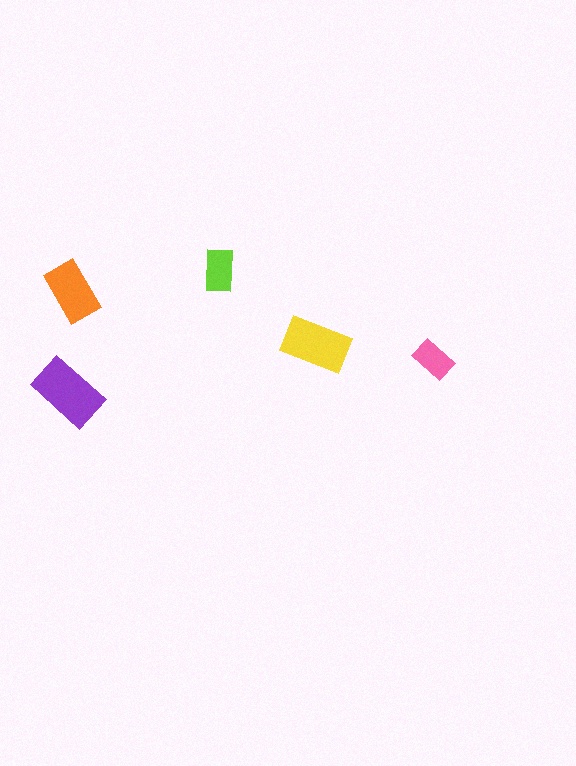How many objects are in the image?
There are 5 objects in the image.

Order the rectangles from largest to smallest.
the purple one, the yellow one, the orange one, the lime one, the pink one.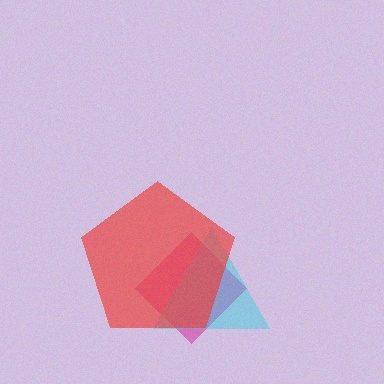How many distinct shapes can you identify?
There are 3 distinct shapes: a magenta diamond, a cyan triangle, a red pentagon.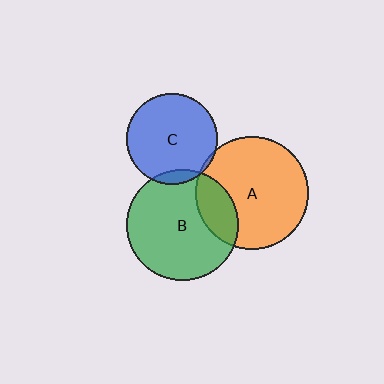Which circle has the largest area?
Circle A (orange).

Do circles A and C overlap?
Yes.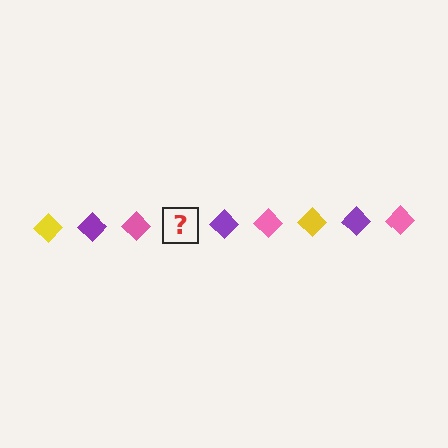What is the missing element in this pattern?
The missing element is a yellow diamond.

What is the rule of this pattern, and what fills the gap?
The rule is that the pattern cycles through yellow, purple, pink diamonds. The gap should be filled with a yellow diamond.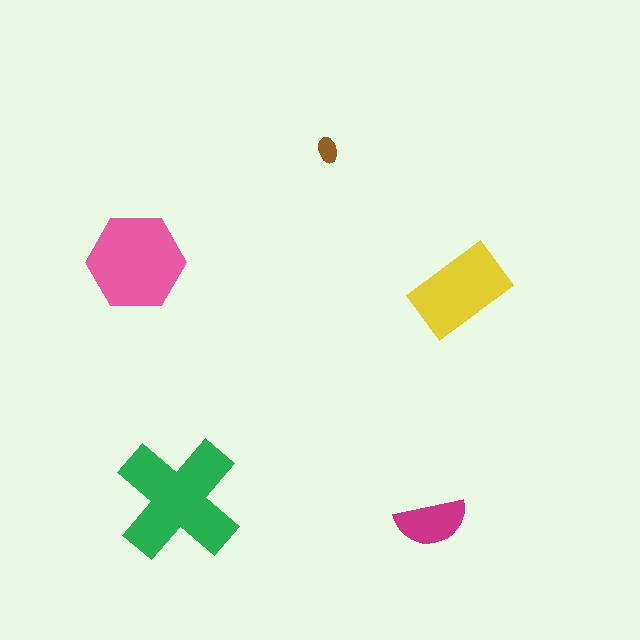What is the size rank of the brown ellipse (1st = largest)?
5th.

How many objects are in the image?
There are 5 objects in the image.